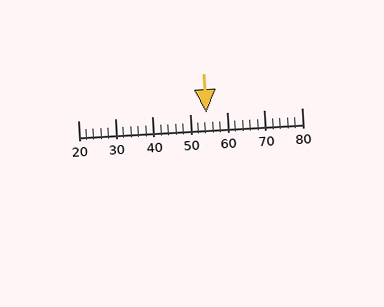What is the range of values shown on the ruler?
The ruler shows values from 20 to 80.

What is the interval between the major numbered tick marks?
The major tick marks are spaced 10 units apart.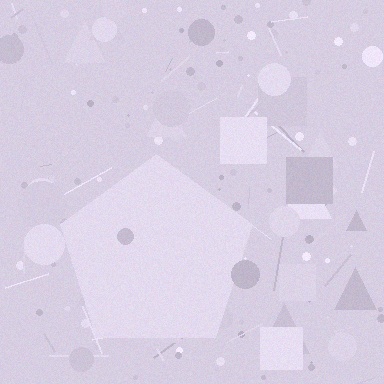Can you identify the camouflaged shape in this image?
The camouflaged shape is a pentagon.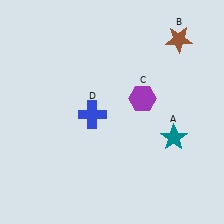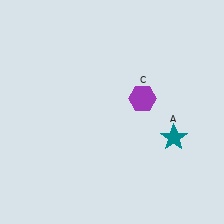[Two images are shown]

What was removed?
The brown star (B), the blue cross (D) were removed in Image 2.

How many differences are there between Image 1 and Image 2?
There are 2 differences between the two images.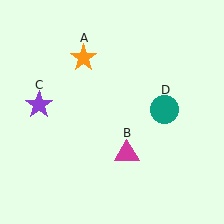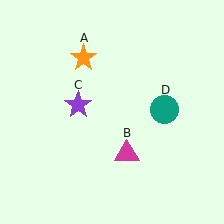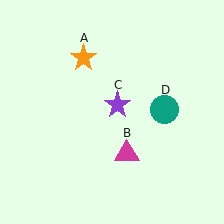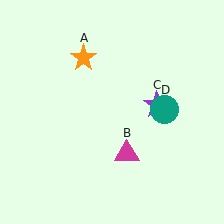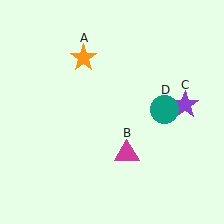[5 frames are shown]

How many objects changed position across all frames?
1 object changed position: purple star (object C).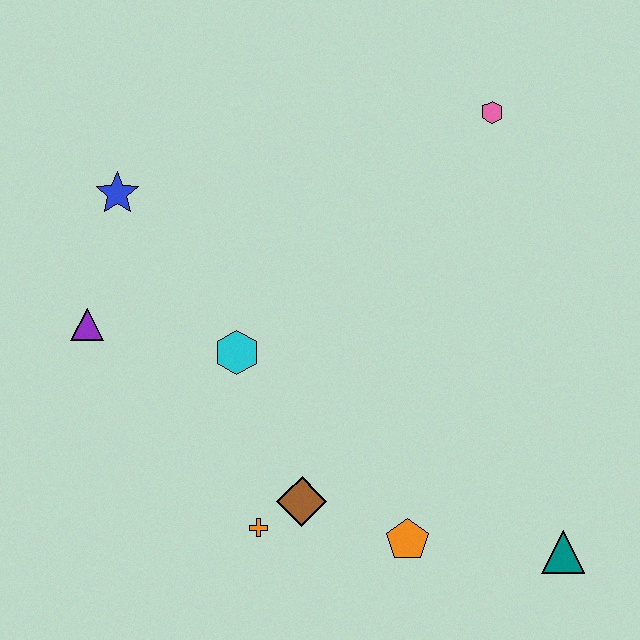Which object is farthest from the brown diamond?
The pink hexagon is farthest from the brown diamond.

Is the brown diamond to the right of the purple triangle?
Yes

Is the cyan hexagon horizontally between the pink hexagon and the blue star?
Yes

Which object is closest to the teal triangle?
The orange pentagon is closest to the teal triangle.